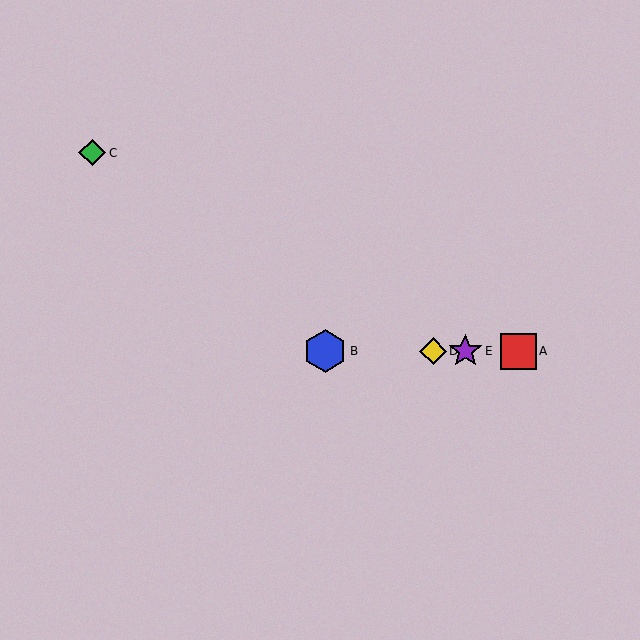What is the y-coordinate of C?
Object C is at y≈153.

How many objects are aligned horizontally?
4 objects (A, B, D, E) are aligned horizontally.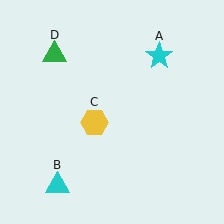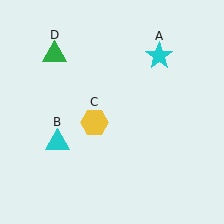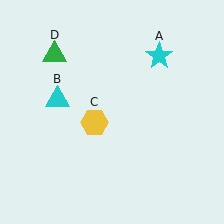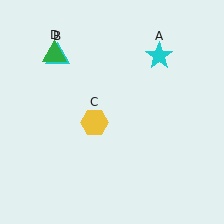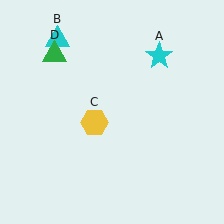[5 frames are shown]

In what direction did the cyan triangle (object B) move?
The cyan triangle (object B) moved up.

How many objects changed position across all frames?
1 object changed position: cyan triangle (object B).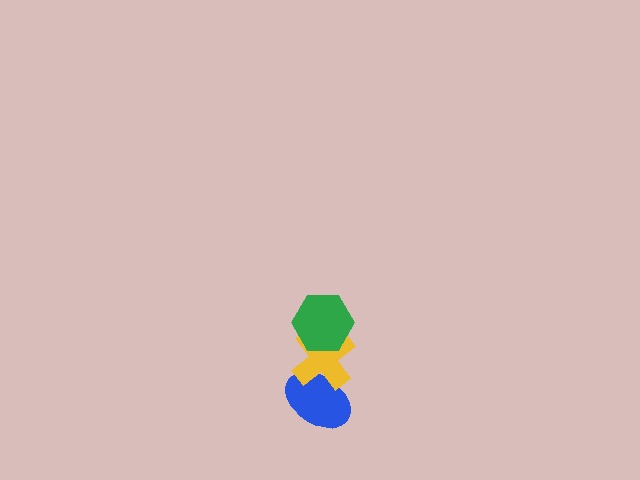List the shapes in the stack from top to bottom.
From top to bottom: the green hexagon, the yellow cross, the blue ellipse.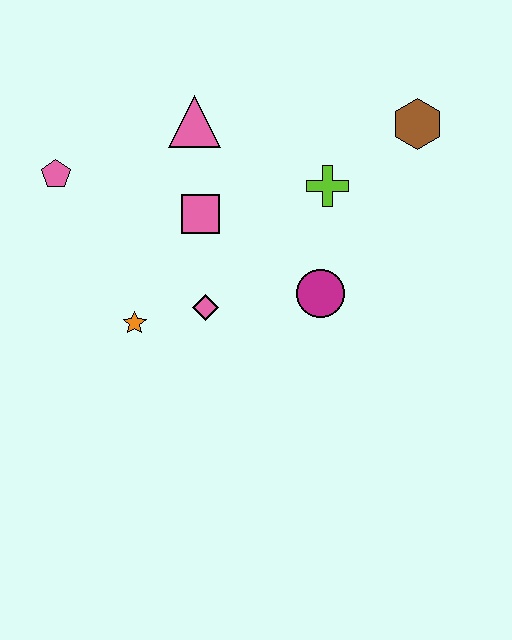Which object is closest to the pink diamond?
The orange star is closest to the pink diamond.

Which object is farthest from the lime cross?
The pink pentagon is farthest from the lime cross.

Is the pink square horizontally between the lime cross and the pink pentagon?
Yes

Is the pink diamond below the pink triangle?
Yes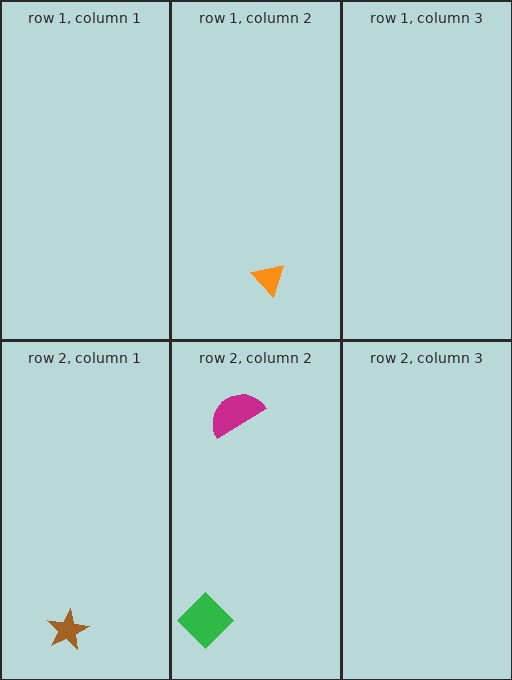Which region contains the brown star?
The row 2, column 1 region.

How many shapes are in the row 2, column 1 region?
1.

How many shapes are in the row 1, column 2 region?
1.